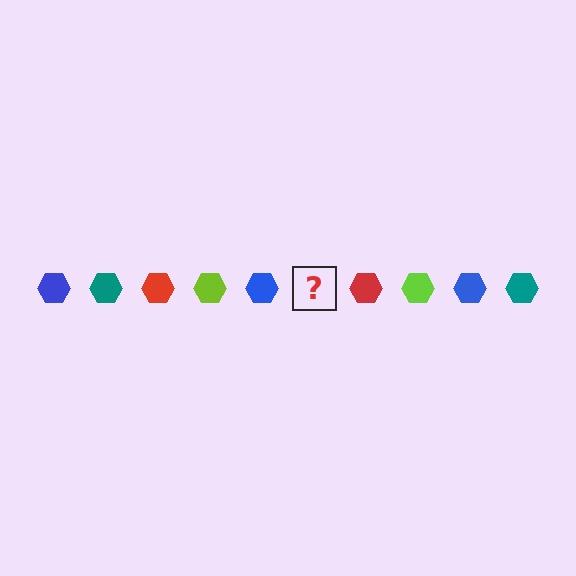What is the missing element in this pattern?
The missing element is a teal hexagon.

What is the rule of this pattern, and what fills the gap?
The rule is that the pattern cycles through blue, teal, red, lime hexagons. The gap should be filled with a teal hexagon.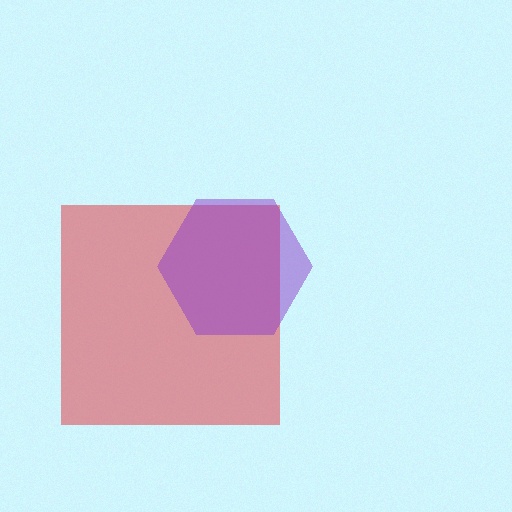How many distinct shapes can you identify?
There are 2 distinct shapes: a red square, a purple hexagon.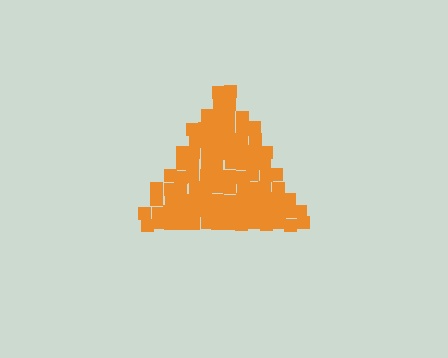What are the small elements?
The small elements are squares.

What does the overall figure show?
The overall figure shows a triangle.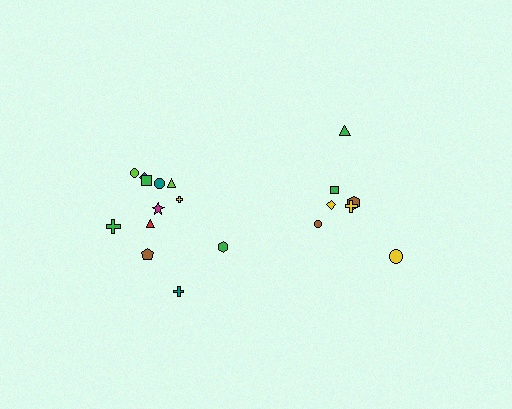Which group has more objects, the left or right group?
The left group.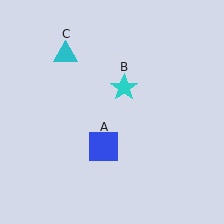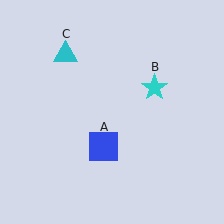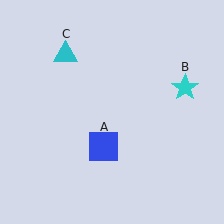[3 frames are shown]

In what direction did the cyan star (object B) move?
The cyan star (object B) moved right.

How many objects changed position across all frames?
1 object changed position: cyan star (object B).